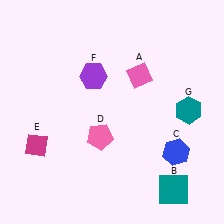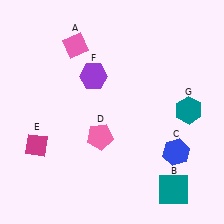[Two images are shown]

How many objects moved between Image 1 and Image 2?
1 object moved between the two images.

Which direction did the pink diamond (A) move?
The pink diamond (A) moved left.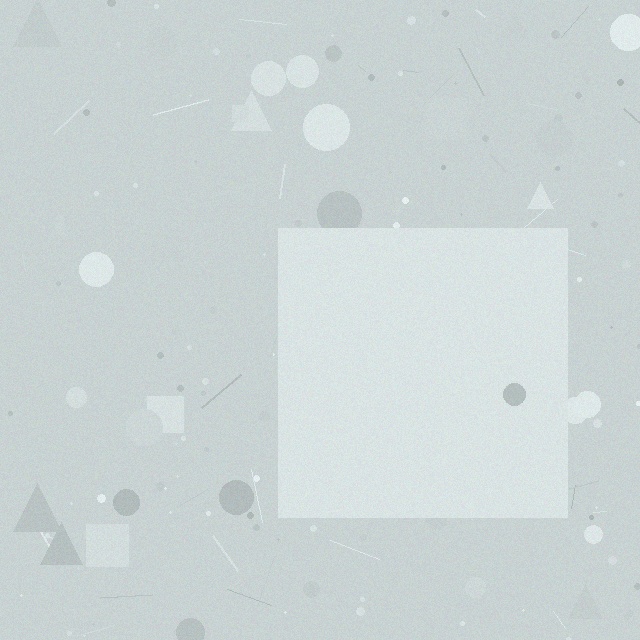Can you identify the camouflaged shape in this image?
The camouflaged shape is a square.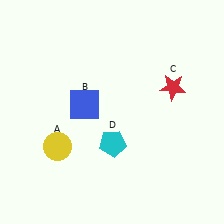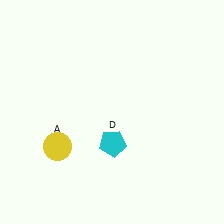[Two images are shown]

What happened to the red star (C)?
The red star (C) was removed in Image 2. It was in the top-right area of Image 1.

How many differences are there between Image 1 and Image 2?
There are 2 differences between the two images.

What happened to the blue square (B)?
The blue square (B) was removed in Image 2. It was in the top-left area of Image 1.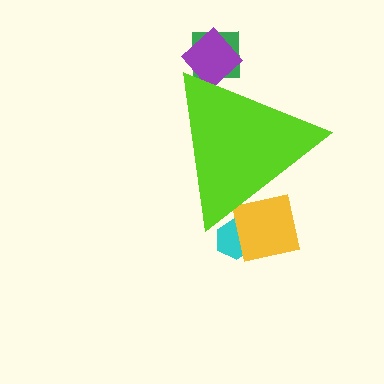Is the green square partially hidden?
Yes, the green square is partially hidden behind the lime triangle.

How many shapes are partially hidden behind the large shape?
4 shapes are partially hidden.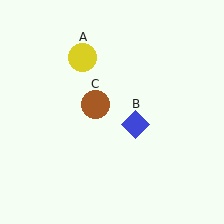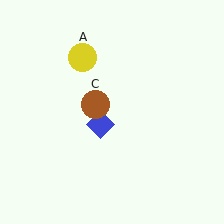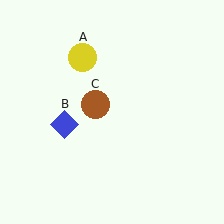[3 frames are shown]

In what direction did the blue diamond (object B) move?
The blue diamond (object B) moved left.